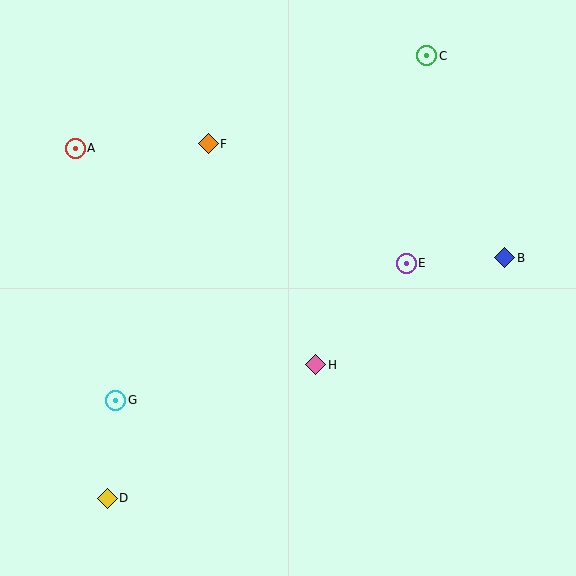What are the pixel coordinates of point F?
Point F is at (208, 144).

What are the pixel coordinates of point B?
Point B is at (505, 258).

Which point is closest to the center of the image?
Point H at (316, 365) is closest to the center.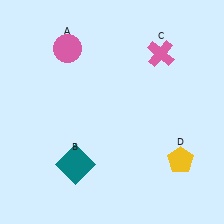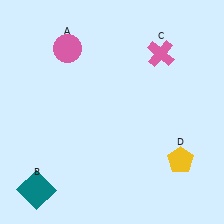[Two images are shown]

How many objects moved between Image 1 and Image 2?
1 object moved between the two images.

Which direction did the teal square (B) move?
The teal square (B) moved left.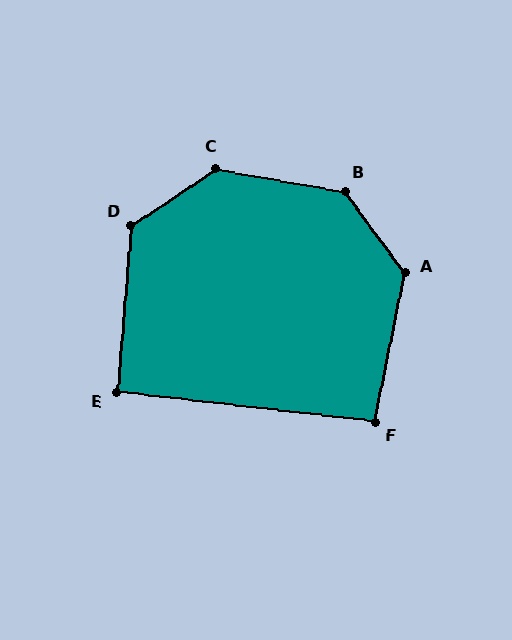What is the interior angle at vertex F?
Approximately 95 degrees (approximately right).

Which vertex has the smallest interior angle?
E, at approximately 92 degrees.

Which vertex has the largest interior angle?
B, at approximately 136 degrees.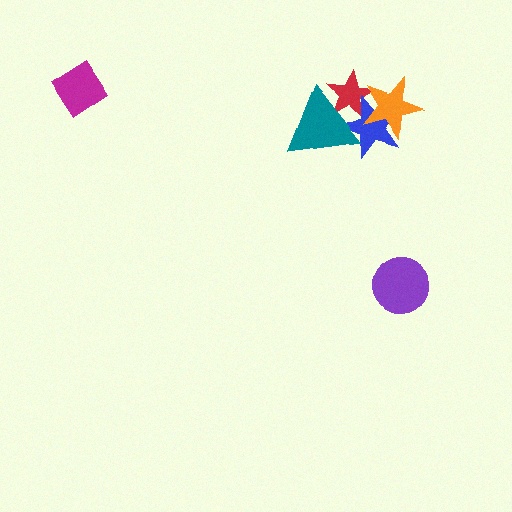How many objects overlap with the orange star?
2 objects overlap with the orange star.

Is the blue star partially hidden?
Yes, it is partially covered by another shape.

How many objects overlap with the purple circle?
0 objects overlap with the purple circle.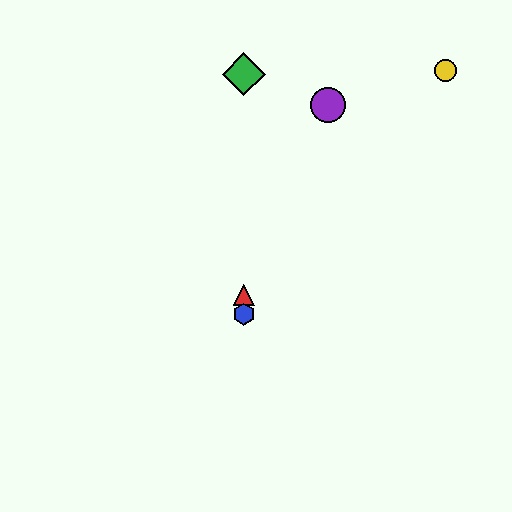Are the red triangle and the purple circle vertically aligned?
No, the red triangle is at x≈244 and the purple circle is at x≈328.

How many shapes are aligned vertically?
3 shapes (the red triangle, the blue hexagon, the green diamond) are aligned vertically.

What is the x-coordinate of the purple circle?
The purple circle is at x≈328.